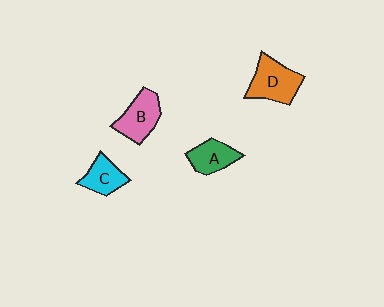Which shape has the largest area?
Shape D (orange).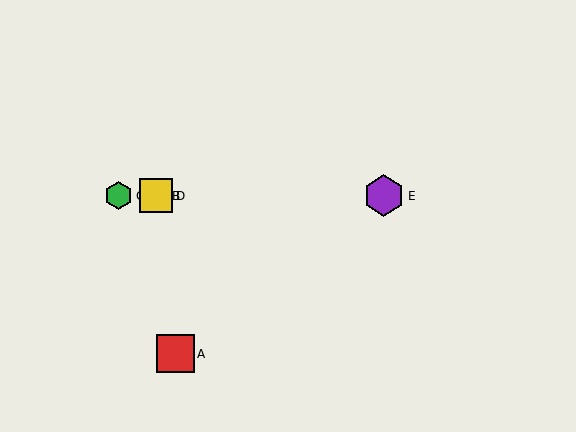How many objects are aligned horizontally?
4 objects (B, C, D, E) are aligned horizontally.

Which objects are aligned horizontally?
Objects B, C, D, E are aligned horizontally.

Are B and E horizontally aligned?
Yes, both are at y≈196.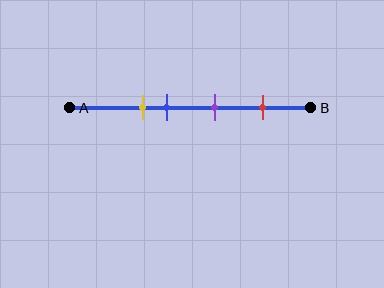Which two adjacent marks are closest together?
The yellow and blue marks are the closest adjacent pair.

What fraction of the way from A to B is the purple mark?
The purple mark is approximately 60% (0.6) of the way from A to B.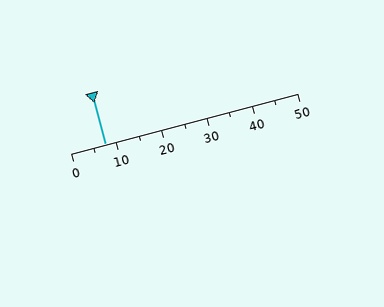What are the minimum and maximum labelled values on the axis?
The axis runs from 0 to 50.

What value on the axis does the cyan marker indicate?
The marker indicates approximately 7.5.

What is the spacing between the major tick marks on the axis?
The major ticks are spaced 10 apart.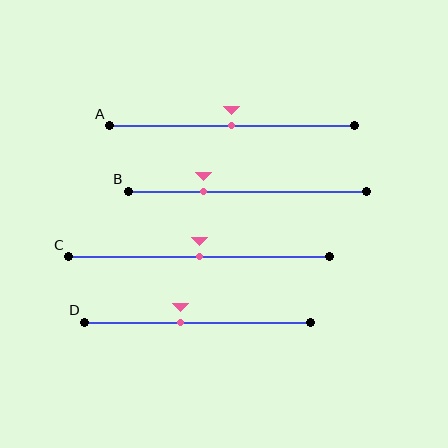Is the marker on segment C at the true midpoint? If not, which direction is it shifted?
Yes, the marker on segment C is at the true midpoint.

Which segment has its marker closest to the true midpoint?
Segment A has its marker closest to the true midpoint.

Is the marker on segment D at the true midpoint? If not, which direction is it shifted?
No, the marker on segment D is shifted to the left by about 8% of the segment length.